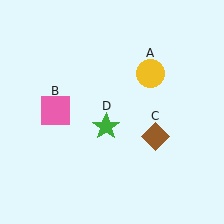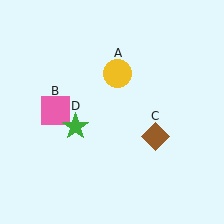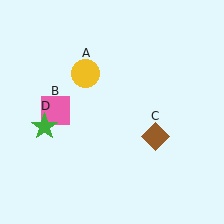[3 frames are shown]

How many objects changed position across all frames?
2 objects changed position: yellow circle (object A), green star (object D).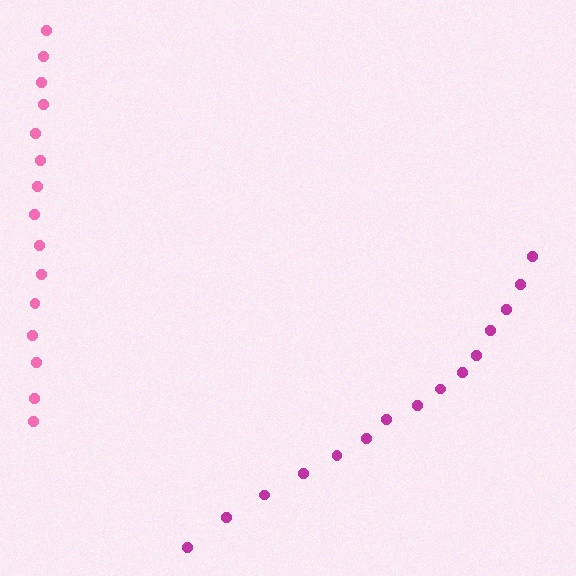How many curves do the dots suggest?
There are 2 distinct paths.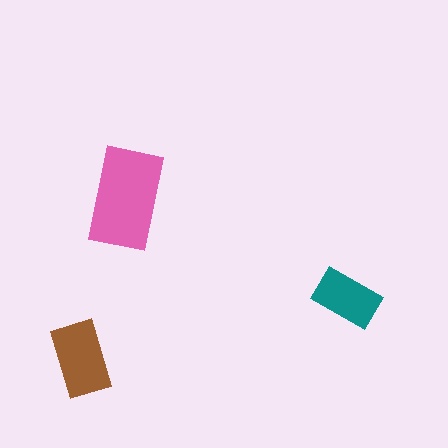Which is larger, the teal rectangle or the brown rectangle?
The brown one.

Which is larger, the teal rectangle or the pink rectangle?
The pink one.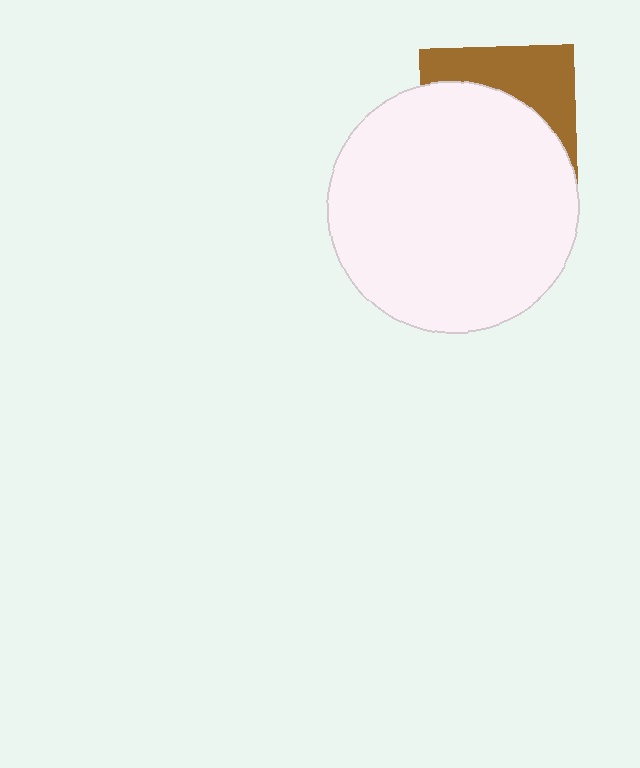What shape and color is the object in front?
The object in front is a white circle.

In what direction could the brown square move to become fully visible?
The brown square could move up. That would shift it out from behind the white circle entirely.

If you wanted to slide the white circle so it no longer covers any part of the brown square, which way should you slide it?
Slide it down — that is the most direct way to separate the two shapes.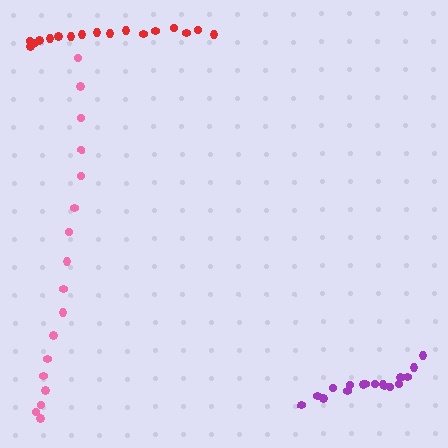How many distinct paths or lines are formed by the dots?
There are 3 distinct paths.